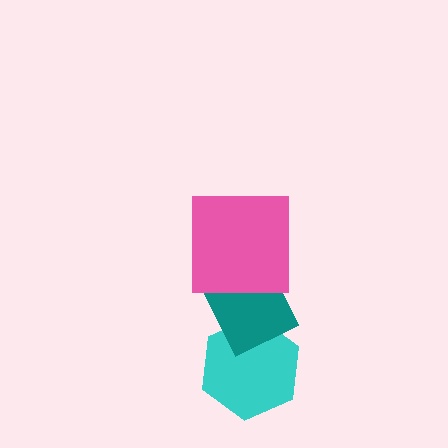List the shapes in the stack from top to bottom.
From top to bottom: the pink square, the teal diamond, the cyan hexagon.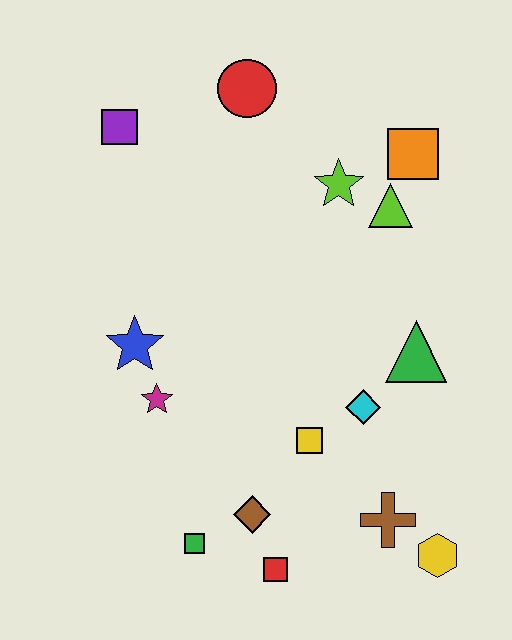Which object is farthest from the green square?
The red circle is farthest from the green square.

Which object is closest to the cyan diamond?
The yellow square is closest to the cyan diamond.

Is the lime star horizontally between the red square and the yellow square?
No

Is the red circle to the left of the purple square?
No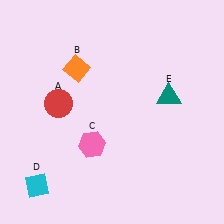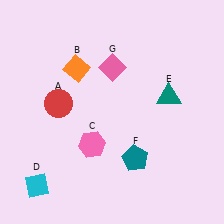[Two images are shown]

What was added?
A teal pentagon (F), a pink diamond (G) were added in Image 2.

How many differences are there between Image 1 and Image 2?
There are 2 differences between the two images.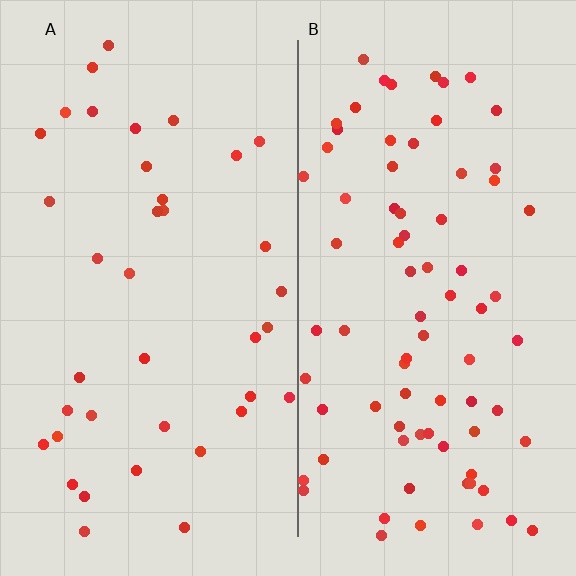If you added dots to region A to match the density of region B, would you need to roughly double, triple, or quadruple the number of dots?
Approximately double.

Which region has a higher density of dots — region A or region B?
B (the right).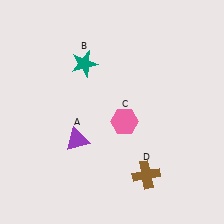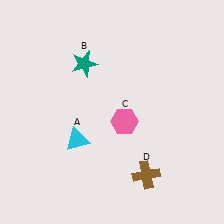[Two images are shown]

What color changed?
The triangle (A) changed from purple in Image 1 to cyan in Image 2.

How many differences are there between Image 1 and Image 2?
There is 1 difference between the two images.